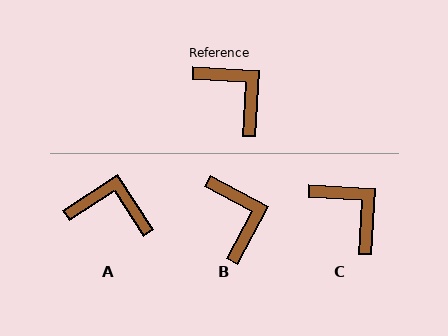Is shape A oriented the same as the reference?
No, it is off by about 36 degrees.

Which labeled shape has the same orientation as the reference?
C.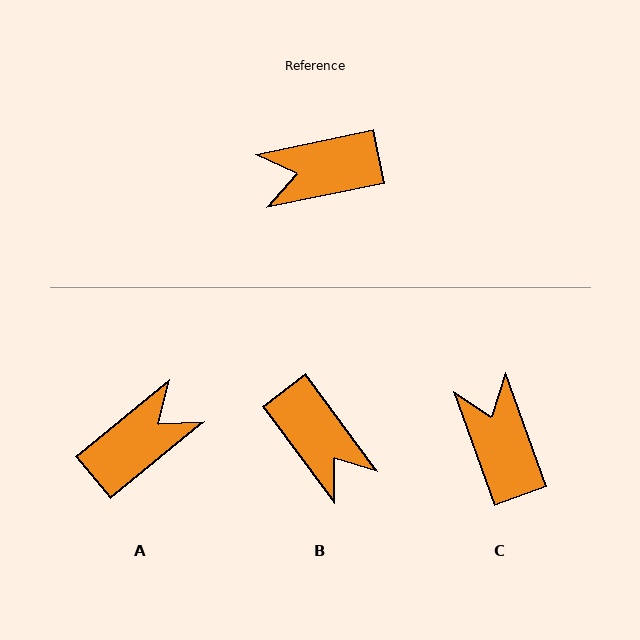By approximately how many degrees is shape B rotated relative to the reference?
Approximately 115 degrees counter-clockwise.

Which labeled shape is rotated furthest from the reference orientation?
A, about 152 degrees away.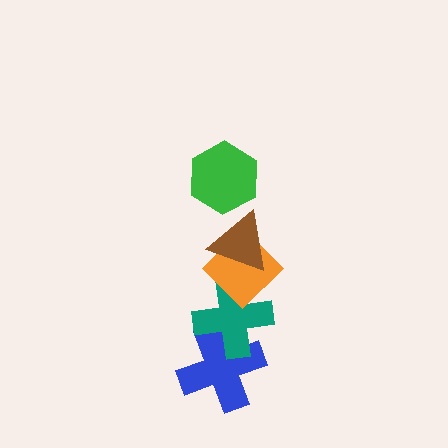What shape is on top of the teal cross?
The orange diamond is on top of the teal cross.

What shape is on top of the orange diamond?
The brown triangle is on top of the orange diamond.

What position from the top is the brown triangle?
The brown triangle is 2nd from the top.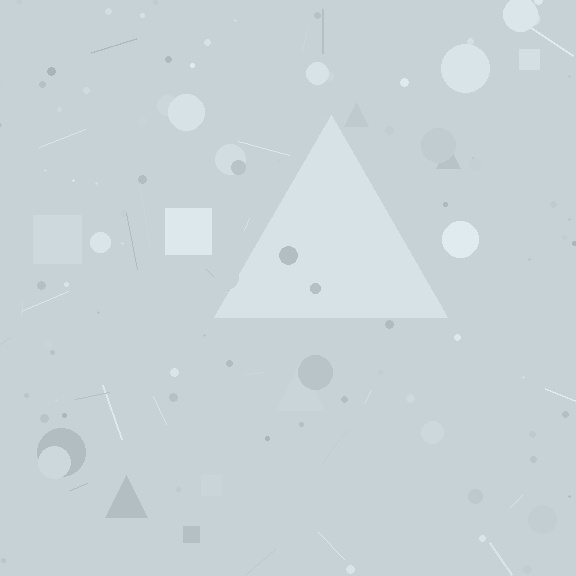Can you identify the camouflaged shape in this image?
The camouflaged shape is a triangle.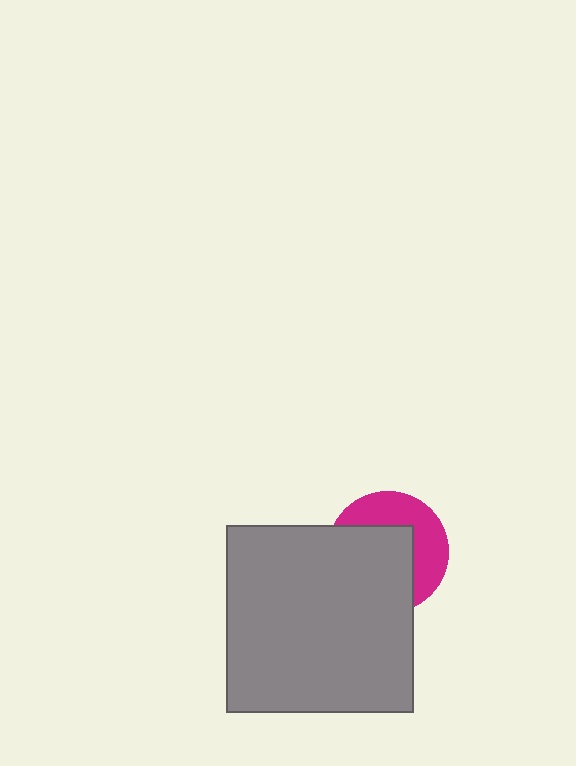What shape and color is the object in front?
The object in front is a gray square.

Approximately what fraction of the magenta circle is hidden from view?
Roughly 57% of the magenta circle is hidden behind the gray square.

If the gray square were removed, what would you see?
You would see the complete magenta circle.